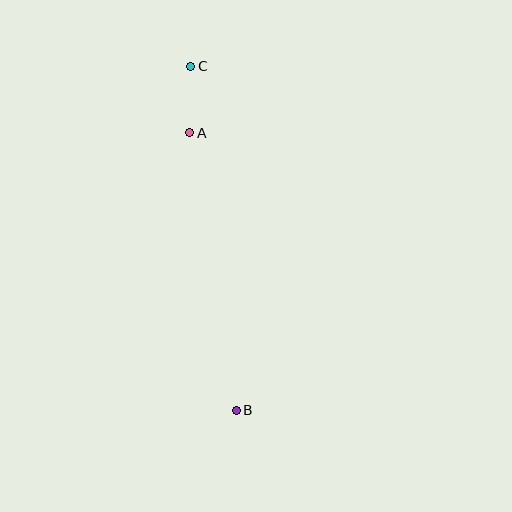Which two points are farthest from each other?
Points B and C are farthest from each other.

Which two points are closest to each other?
Points A and C are closest to each other.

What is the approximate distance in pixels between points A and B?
The distance between A and B is approximately 281 pixels.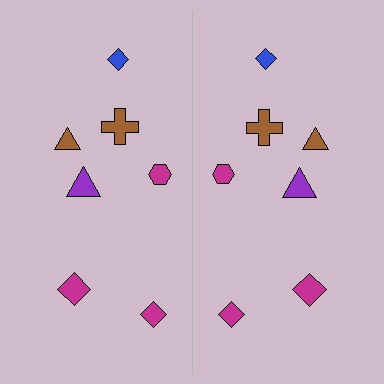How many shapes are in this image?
There are 14 shapes in this image.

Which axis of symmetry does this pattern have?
The pattern has a vertical axis of symmetry running through the center of the image.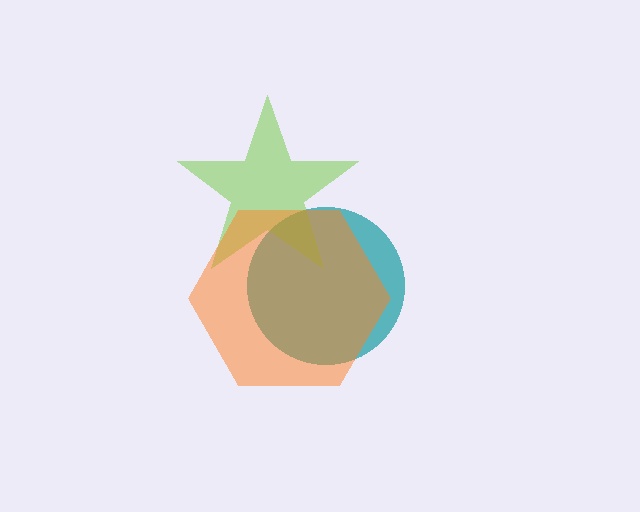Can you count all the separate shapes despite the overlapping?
Yes, there are 3 separate shapes.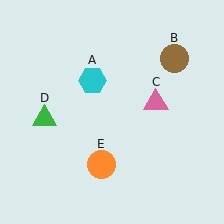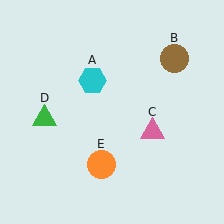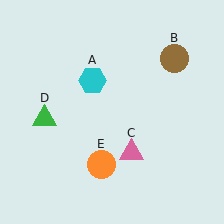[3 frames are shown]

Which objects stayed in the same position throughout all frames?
Cyan hexagon (object A) and brown circle (object B) and green triangle (object D) and orange circle (object E) remained stationary.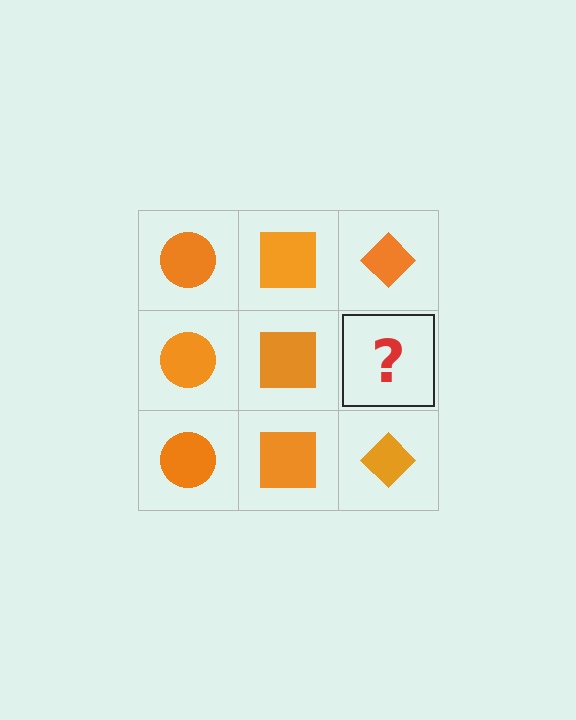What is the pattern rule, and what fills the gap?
The rule is that each column has a consistent shape. The gap should be filled with an orange diamond.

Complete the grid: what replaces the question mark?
The question mark should be replaced with an orange diamond.